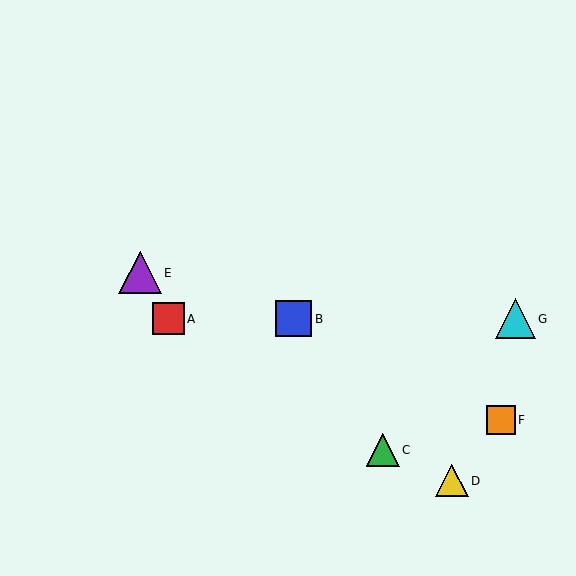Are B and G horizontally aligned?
Yes, both are at y≈319.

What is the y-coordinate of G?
Object G is at y≈319.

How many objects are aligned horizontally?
3 objects (A, B, G) are aligned horizontally.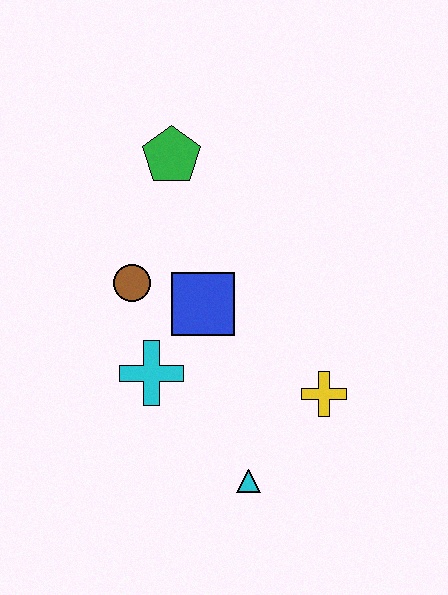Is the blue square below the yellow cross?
No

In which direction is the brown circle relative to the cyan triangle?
The brown circle is above the cyan triangle.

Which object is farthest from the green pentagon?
The cyan triangle is farthest from the green pentagon.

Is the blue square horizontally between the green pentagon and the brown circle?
No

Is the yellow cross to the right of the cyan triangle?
Yes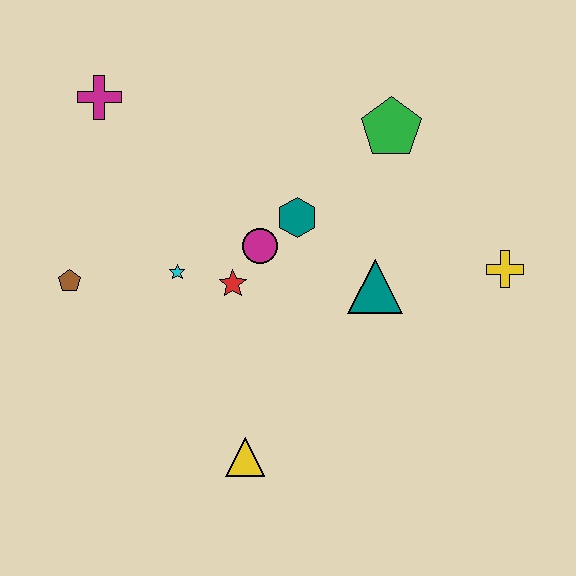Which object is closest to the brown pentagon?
The cyan star is closest to the brown pentagon.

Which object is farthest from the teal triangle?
The magenta cross is farthest from the teal triangle.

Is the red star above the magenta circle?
No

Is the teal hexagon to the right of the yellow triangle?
Yes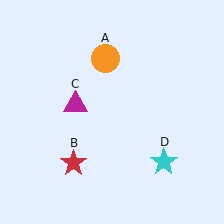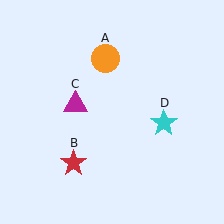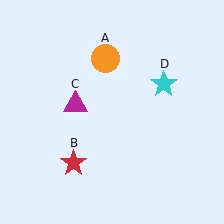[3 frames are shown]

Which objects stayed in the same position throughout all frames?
Orange circle (object A) and red star (object B) and magenta triangle (object C) remained stationary.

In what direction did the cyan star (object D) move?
The cyan star (object D) moved up.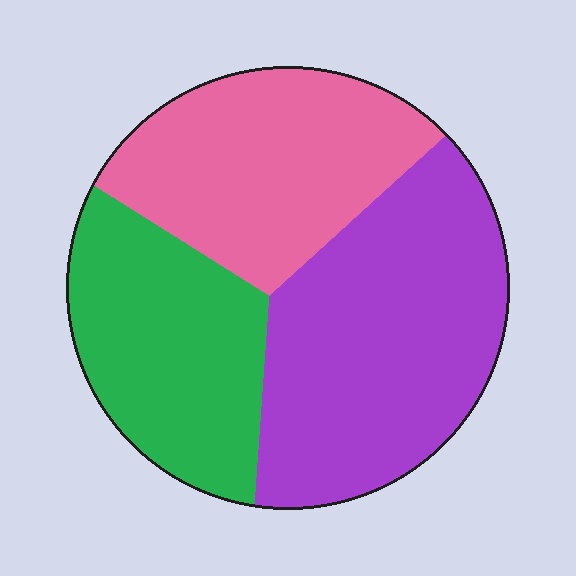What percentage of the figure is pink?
Pink covers roughly 30% of the figure.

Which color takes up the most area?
Purple, at roughly 40%.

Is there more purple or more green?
Purple.